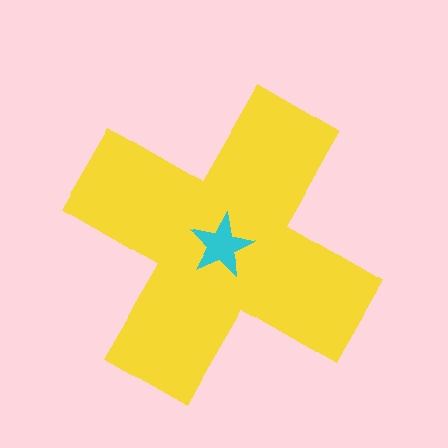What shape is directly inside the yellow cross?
The cyan star.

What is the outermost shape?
The yellow cross.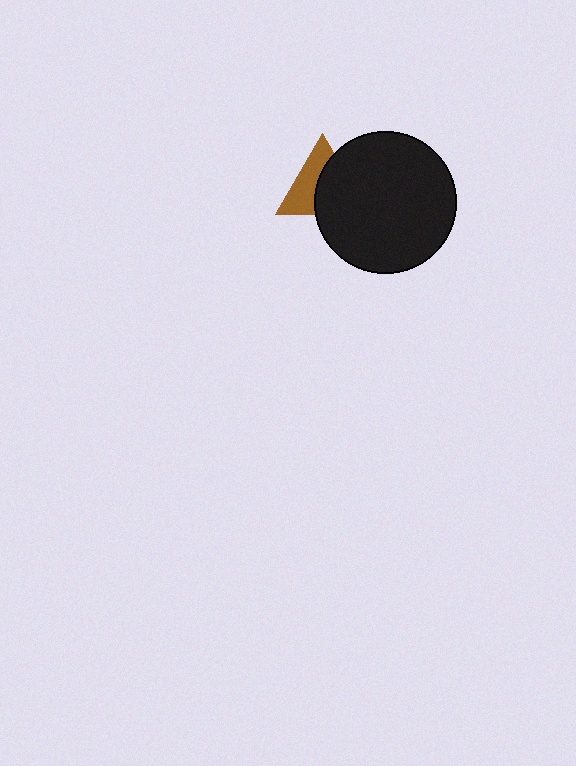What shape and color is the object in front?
The object in front is a black circle.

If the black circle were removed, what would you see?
You would see the complete brown triangle.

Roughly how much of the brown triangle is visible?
About half of it is visible (roughly 48%).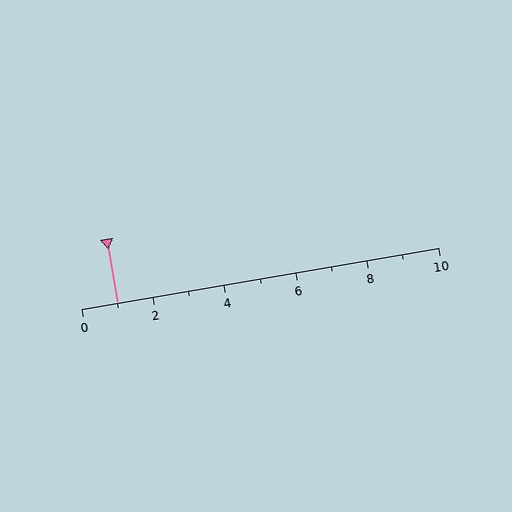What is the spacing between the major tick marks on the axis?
The major ticks are spaced 2 apart.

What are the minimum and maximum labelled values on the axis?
The axis runs from 0 to 10.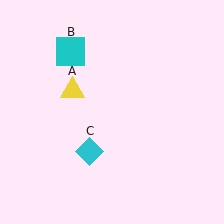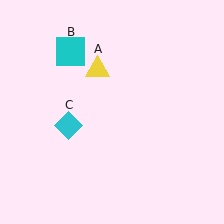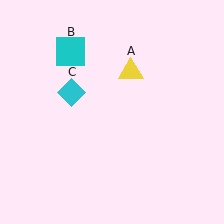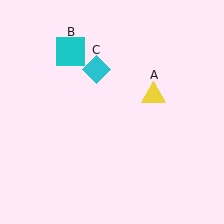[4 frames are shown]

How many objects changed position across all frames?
2 objects changed position: yellow triangle (object A), cyan diamond (object C).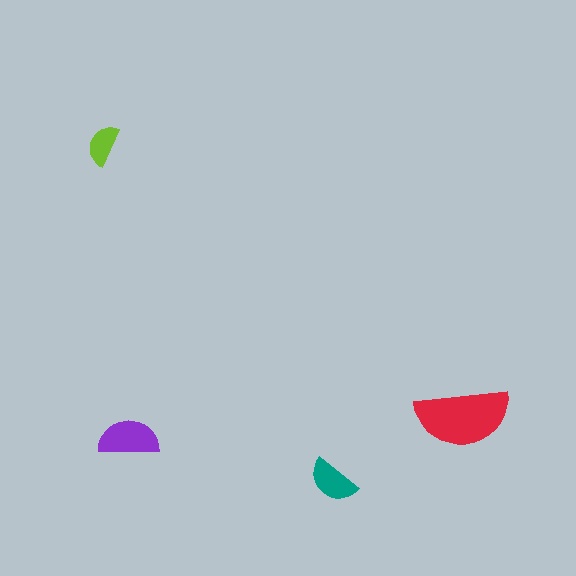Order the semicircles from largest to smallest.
the red one, the purple one, the teal one, the lime one.